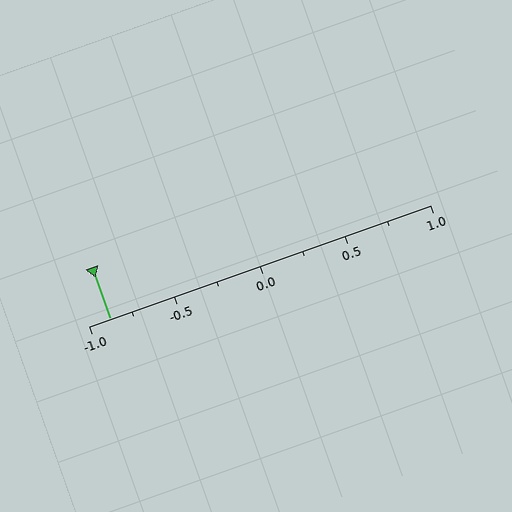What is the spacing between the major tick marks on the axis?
The major ticks are spaced 0.5 apart.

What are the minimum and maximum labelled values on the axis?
The axis runs from -1.0 to 1.0.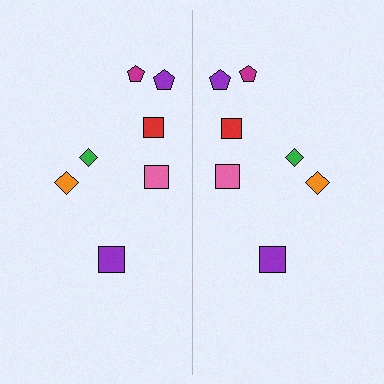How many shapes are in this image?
There are 14 shapes in this image.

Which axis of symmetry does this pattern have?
The pattern has a vertical axis of symmetry running through the center of the image.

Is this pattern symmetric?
Yes, this pattern has bilateral (reflection) symmetry.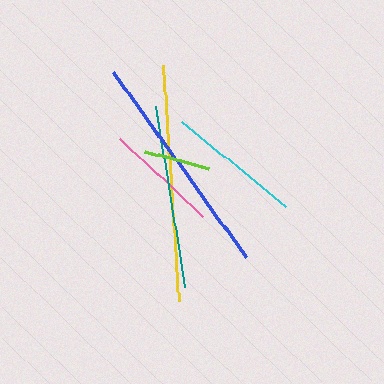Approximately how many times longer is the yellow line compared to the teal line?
The yellow line is approximately 1.3 times the length of the teal line.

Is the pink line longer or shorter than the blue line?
The blue line is longer than the pink line.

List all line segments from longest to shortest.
From longest to shortest: yellow, blue, teal, cyan, pink, lime.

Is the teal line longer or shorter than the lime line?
The teal line is longer than the lime line.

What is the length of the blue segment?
The blue segment is approximately 227 pixels long.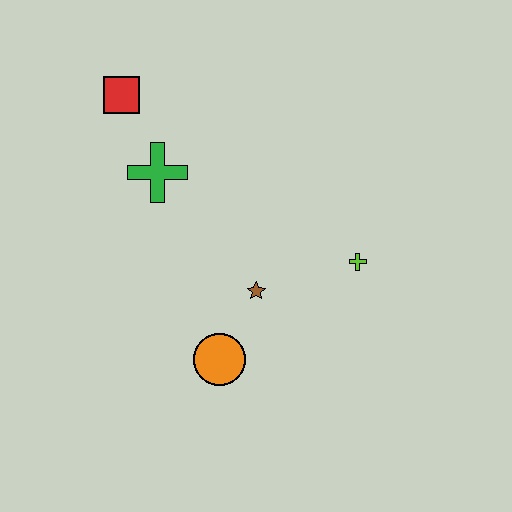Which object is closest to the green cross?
The red square is closest to the green cross.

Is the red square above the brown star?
Yes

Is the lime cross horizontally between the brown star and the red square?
No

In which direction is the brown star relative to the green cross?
The brown star is below the green cross.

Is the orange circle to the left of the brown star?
Yes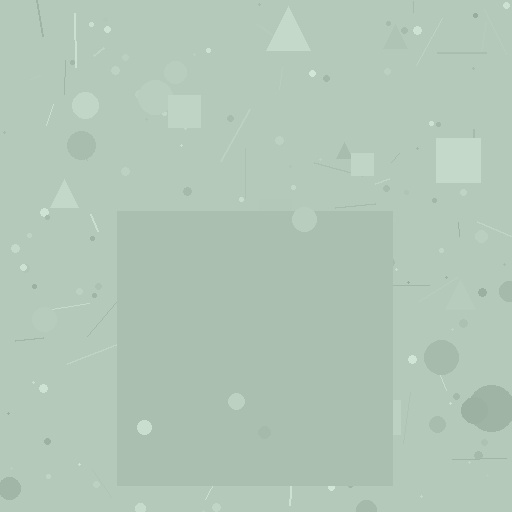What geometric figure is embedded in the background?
A square is embedded in the background.